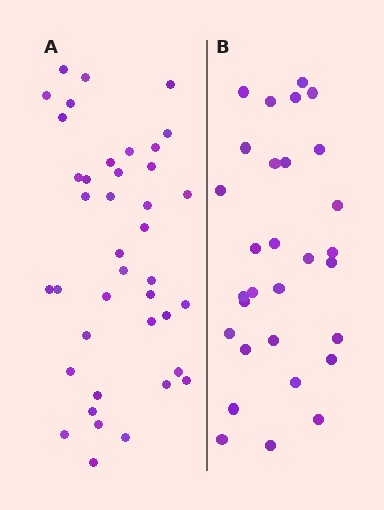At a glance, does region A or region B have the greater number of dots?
Region A (the left region) has more dots.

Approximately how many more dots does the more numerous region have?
Region A has roughly 10 or so more dots than region B.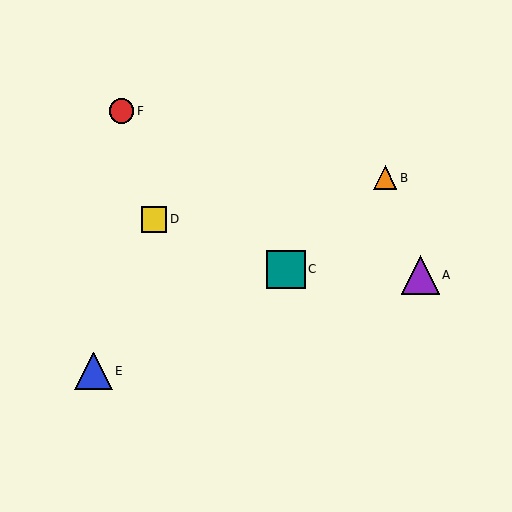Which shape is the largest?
The teal square (labeled C) is the largest.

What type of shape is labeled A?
Shape A is a purple triangle.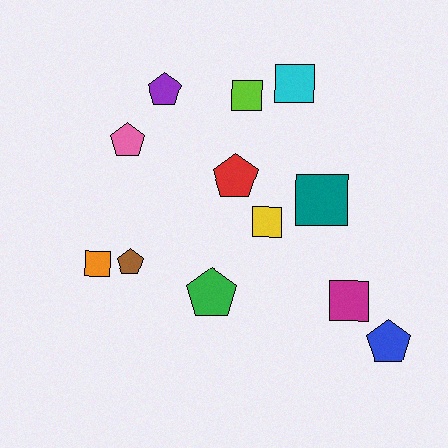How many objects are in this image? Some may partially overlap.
There are 12 objects.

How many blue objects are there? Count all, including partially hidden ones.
There is 1 blue object.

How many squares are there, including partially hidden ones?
There are 6 squares.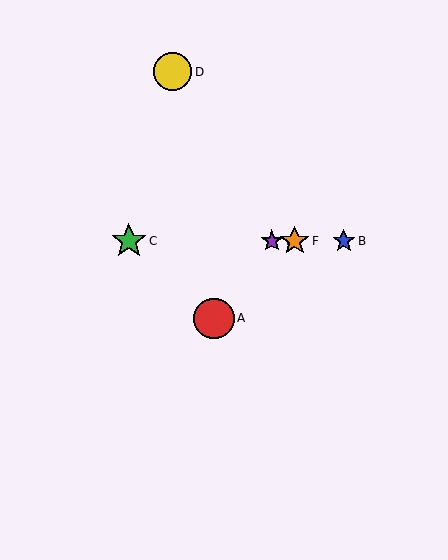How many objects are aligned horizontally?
4 objects (B, C, E, F) are aligned horizontally.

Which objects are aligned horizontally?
Objects B, C, E, F are aligned horizontally.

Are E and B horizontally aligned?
Yes, both are at y≈241.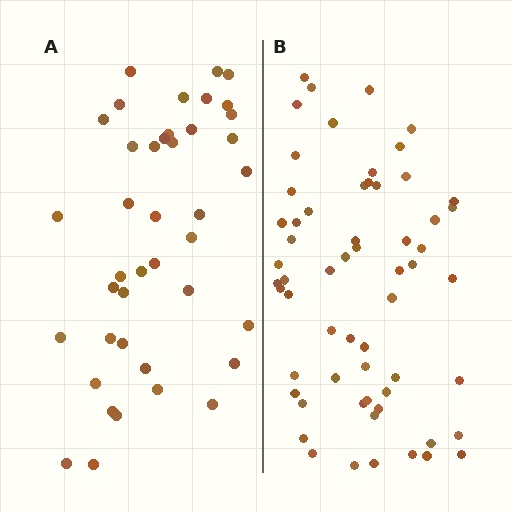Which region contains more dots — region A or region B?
Region B (the right region) has more dots.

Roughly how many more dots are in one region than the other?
Region B has approximately 20 more dots than region A.